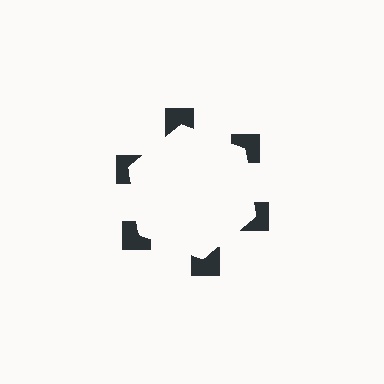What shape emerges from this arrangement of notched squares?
An illusory hexagon — its edges are inferred from the aligned wedge cuts in the notched squares, not physically drawn.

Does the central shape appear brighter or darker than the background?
It typically appears slightly brighter than the background, even though no actual brightness change is drawn.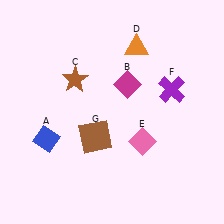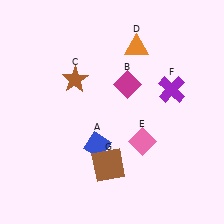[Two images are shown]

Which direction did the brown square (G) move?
The brown square (G) moved down.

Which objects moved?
The objects that moved are: the blue diamond (A), the brown square (G).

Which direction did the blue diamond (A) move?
The blue diamond (A) moved right.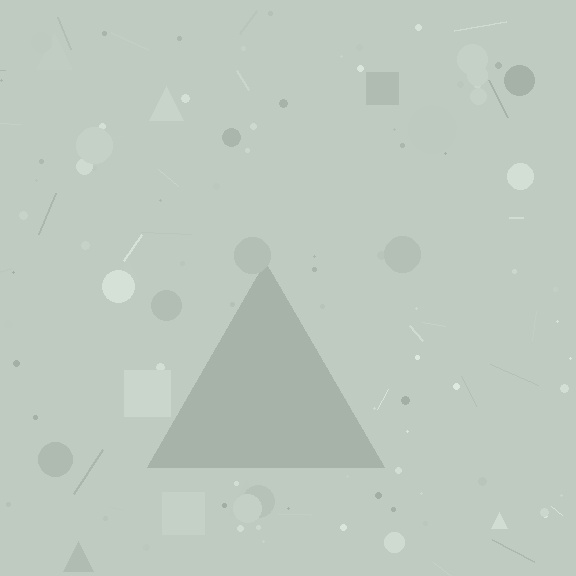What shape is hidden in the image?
A triangle is hidden in the image.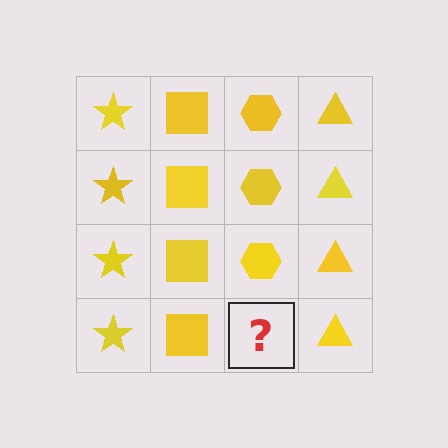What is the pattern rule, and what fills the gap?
The rule is that each column has a consistent shape. The gap should be filled with a yellow hexagon.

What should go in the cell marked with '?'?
The missing cell should contain a yellow hexagon.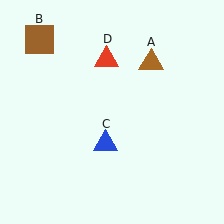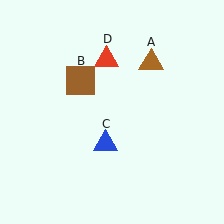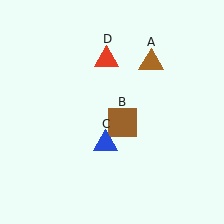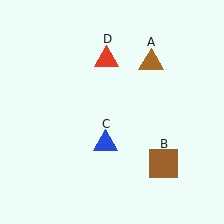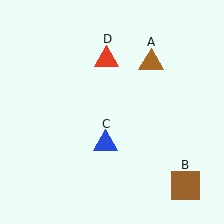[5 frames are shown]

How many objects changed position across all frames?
1 object changed position: brown square (object B).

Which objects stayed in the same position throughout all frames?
Brown triangle (object A) and blue triangle (object C) and red triangle (object D) remained stationary.